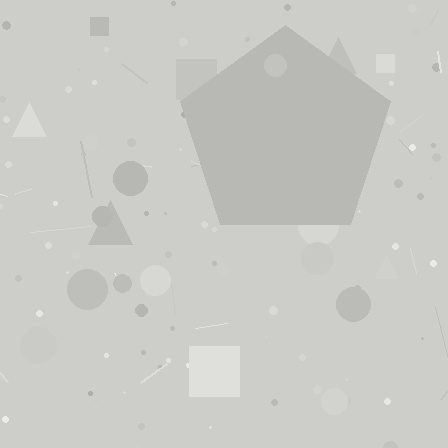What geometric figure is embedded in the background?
A pentagon is embedded in the background.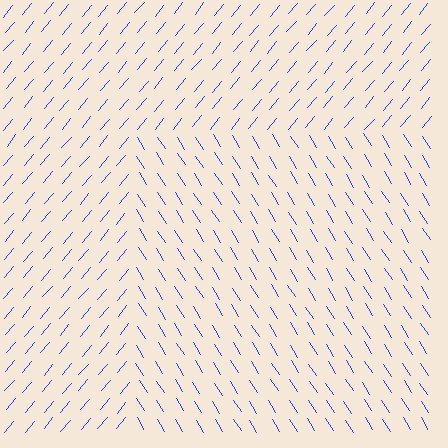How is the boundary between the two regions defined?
The boundary is defined purely by a change in line orientation (approximately 72 degrees difference). All lines are the same color and thickness.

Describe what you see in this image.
The image is filled with small blue line segments. A rectangle region in the image has lines oriented differently from the surrounding lines, creating a visible texture boundary.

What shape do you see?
I see a rectangle.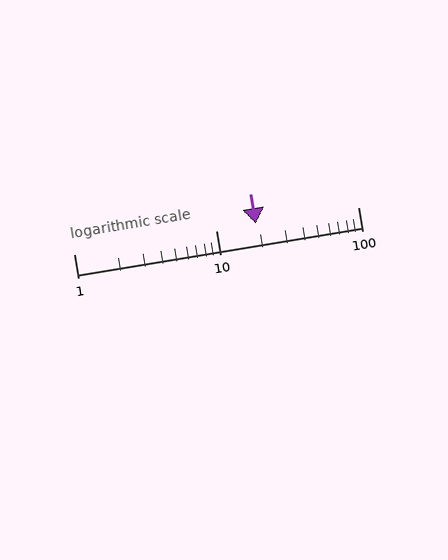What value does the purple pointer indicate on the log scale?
The pointer indicates approximately 19.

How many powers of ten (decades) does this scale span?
The scale spans 2 decades, from 1 to 100.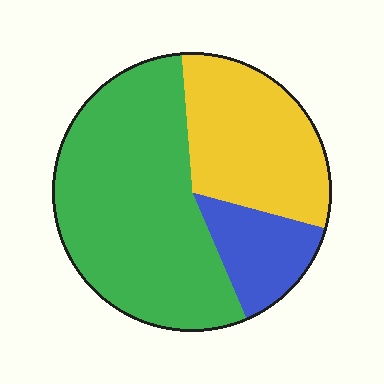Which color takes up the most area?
Green, at roughly 55%.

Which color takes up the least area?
Blue, at roughly 15%.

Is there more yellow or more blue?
Yellow.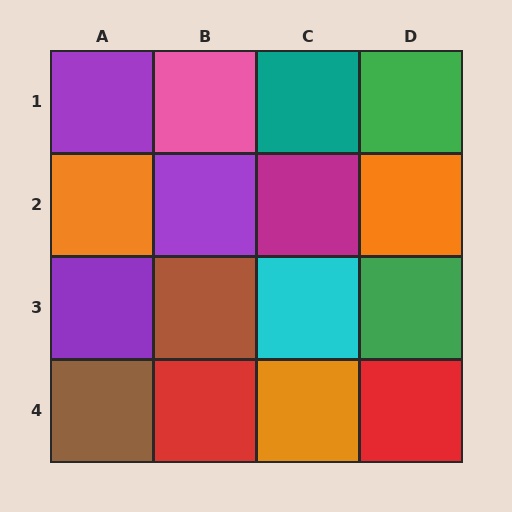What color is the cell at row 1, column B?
Pink.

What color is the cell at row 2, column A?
Orange.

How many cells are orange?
3 cells are orange.